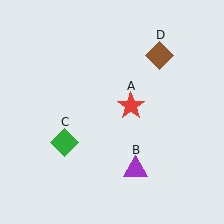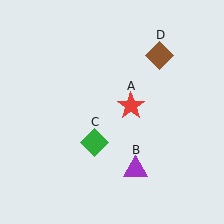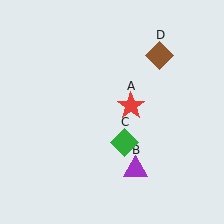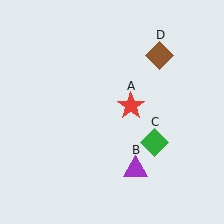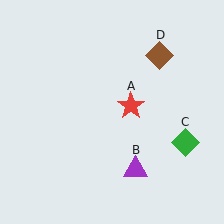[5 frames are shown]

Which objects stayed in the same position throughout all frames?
Red star (object A) and purple triangle (object B) and brown diamond (object D) remained stationary.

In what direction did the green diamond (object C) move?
The green diamond (object C) moved right.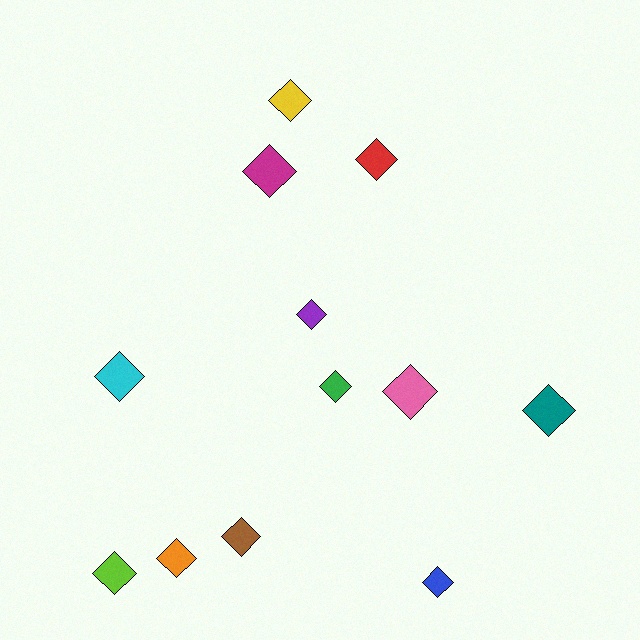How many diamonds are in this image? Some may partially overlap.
There are 12 diamonds.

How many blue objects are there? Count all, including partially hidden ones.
There is 1 blue object.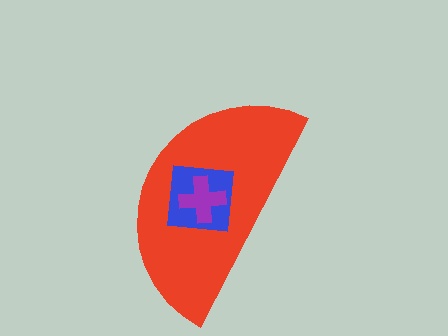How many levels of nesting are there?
3.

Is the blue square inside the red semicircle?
Yes.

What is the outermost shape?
The red semicircle.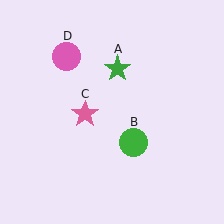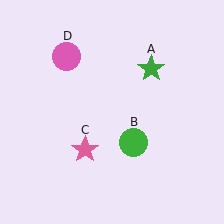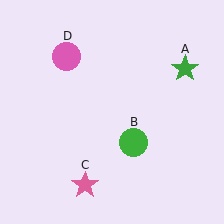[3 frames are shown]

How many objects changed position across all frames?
2 objects changed position: green star (object A), pink star (object C).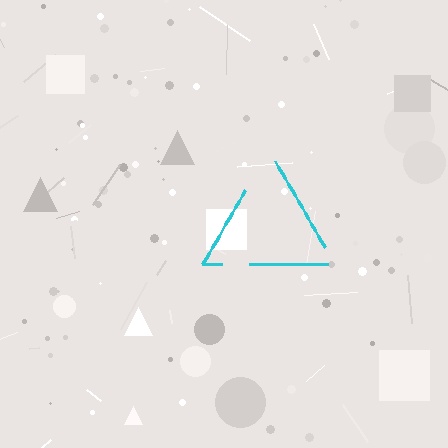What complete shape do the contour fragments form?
The contour fragments form a triangle.